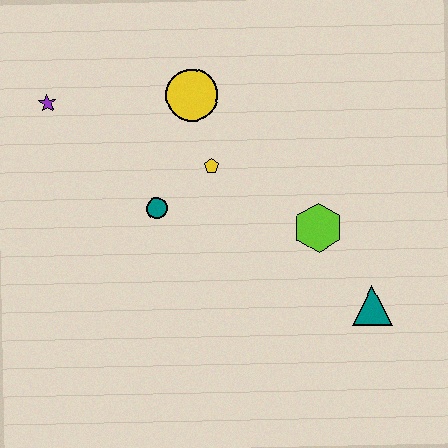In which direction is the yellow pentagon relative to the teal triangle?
The yellow pentagon is to the left of the teal triangle.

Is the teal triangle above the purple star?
No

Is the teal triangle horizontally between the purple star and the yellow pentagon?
No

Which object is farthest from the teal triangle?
The purple star is farthest from the teal triangle.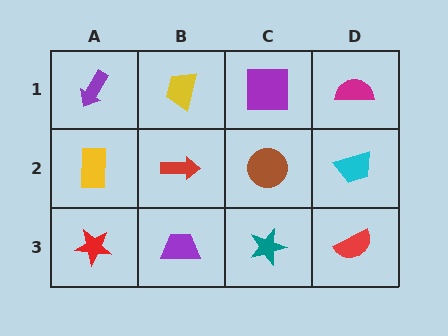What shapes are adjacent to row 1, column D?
A cyan trapezoid (row 2, column D), a purple square (row 1, column C).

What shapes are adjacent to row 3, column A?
A yellow rectangle (row 2, column A), a purple trapezoid (row 3, column B).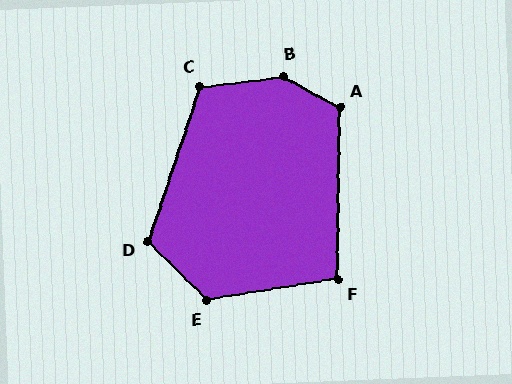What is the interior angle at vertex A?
Approximately 118 degrees (obtuse).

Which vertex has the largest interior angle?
B, at approximately 143 degrees.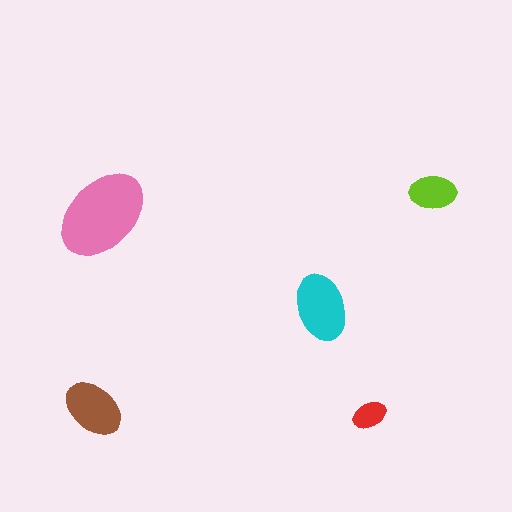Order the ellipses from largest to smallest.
the pink one, the cyan one, the brown one, the lime one, the red one.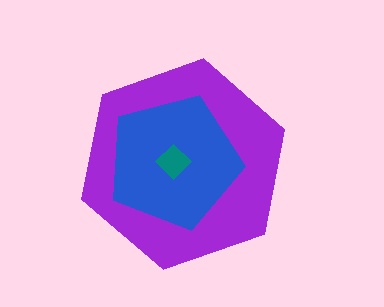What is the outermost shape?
The purple hexagon.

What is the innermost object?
The teal diamond.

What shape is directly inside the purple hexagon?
The blue pentagon.